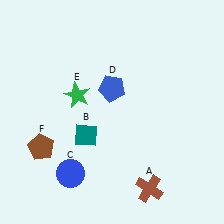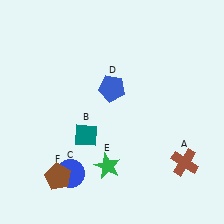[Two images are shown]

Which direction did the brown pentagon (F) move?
The brown pentagon (F) moved down.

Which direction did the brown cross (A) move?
The brown cross (A) moved right.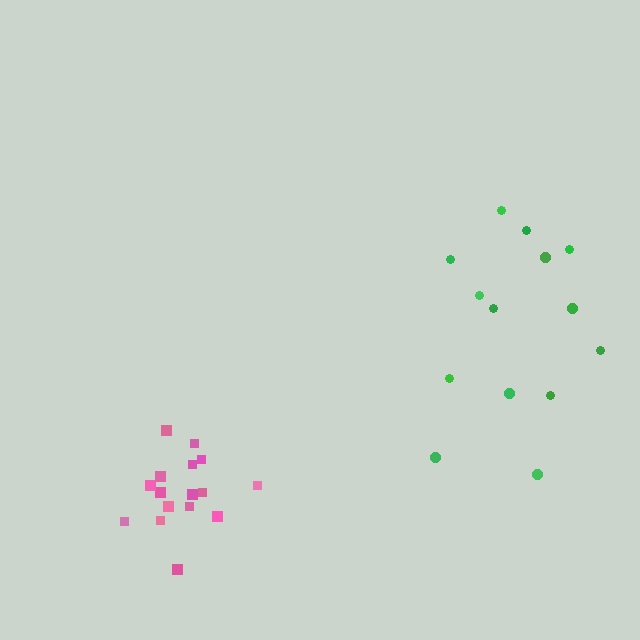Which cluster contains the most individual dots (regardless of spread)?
Pink (16).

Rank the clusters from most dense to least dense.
pink, green.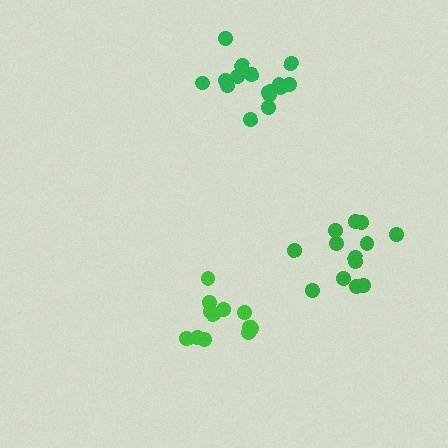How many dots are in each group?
Group 1: 16 dots, Group 2: 13 dots, Group 3: 12 dots (41 total).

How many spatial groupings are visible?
There are 3 spatial groupings.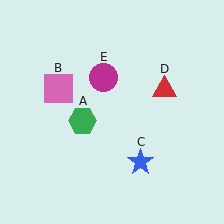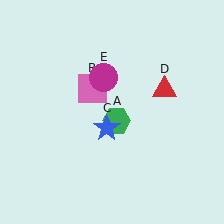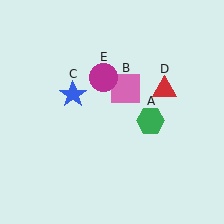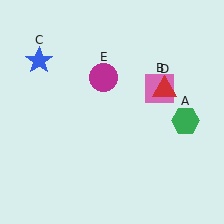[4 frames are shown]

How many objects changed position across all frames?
3 objects changed position: green hexagon (object A), pink square (object B), blue star (object C).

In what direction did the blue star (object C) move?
The blue star (object C) moved up and to the left.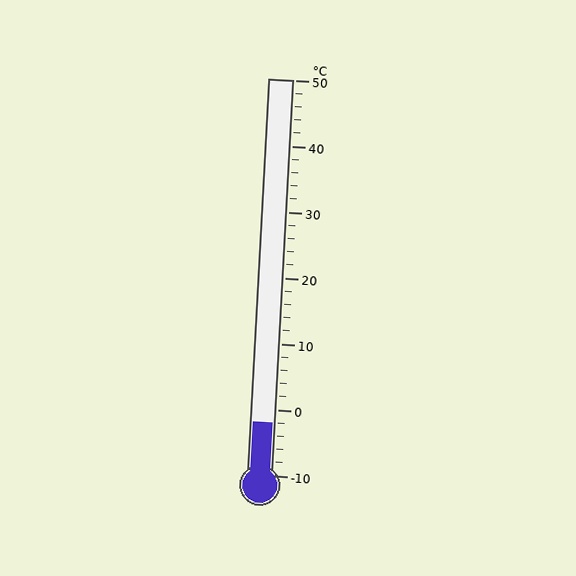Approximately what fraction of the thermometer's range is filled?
The thermometer is filled to approximately 15% of its range.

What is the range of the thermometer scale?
The thermometer scale ranges from -10°C to 50°C.